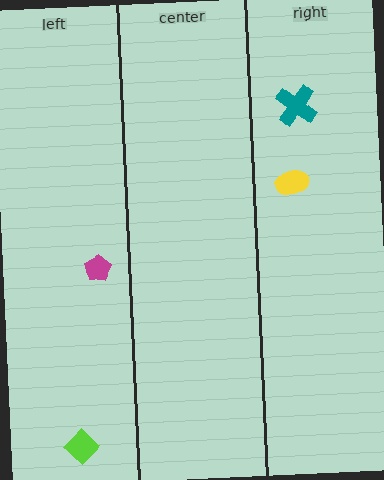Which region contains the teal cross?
The right region.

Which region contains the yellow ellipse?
The right region.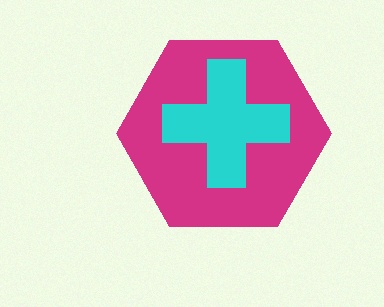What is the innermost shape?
The cyan cross.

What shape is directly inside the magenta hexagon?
The cyan cross.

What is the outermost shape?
The magenta hexagon.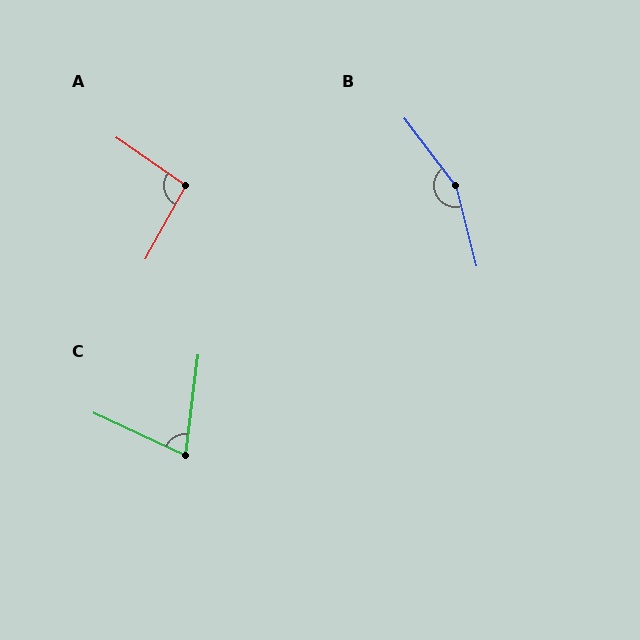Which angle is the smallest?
C, at approximately 72 degrees.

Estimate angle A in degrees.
Approximately 96 degrees.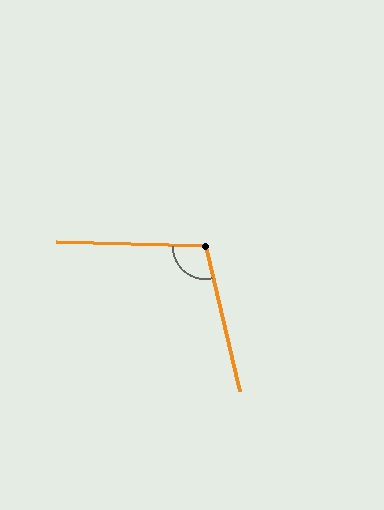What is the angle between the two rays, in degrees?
Approximately 105 degrees.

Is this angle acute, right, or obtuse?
It is obtuse.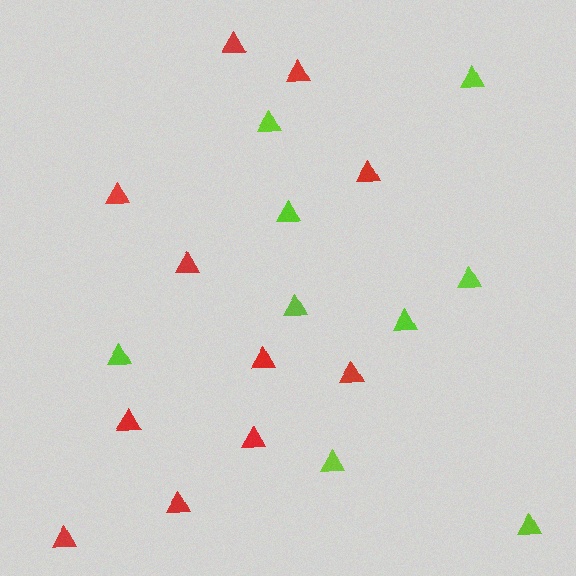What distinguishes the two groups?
There are 2 groups: one group of lime triangles (9) and one group of red triangles (11).